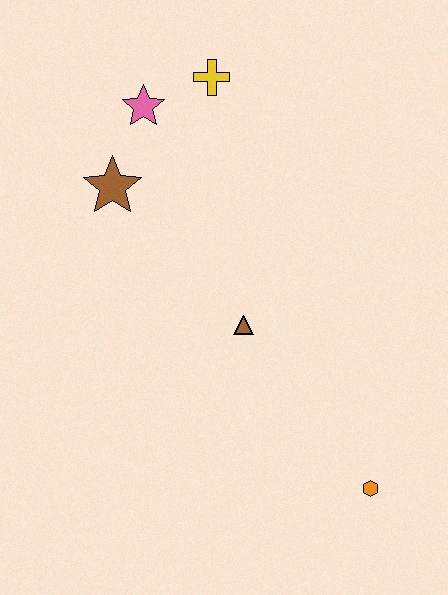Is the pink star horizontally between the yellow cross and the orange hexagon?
No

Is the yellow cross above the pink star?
Yes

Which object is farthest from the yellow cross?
The orange hexagon is farthest from the yellow cross.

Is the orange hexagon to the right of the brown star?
Yes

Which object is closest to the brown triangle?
The brown star is closest to the brown triangle.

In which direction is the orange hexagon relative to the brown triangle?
The orange hexagon is below the brown triangle.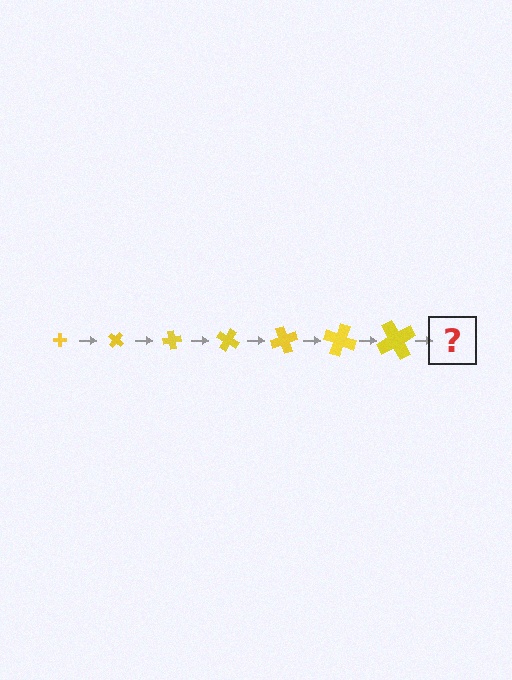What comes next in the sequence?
The next element should be a cross, larger than the previous one and rotated 280 degrees from the start.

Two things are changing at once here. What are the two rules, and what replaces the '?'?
The two rules are that the cross grows larger each step and it rotates 40 degrees each step. The '?' should be a cross, larger than the previous one and rotated 280 degrees from the start.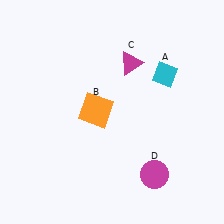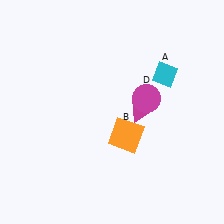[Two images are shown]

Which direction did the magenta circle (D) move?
The magenta circle (D) moved up.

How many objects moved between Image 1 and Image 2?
3 objects moved between the two images.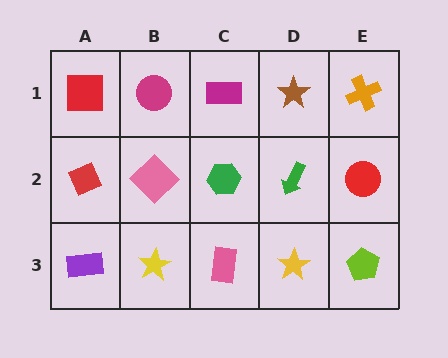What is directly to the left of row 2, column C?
A pink diamond.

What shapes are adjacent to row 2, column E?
An orange cross (row 1, column E), a lime pentagon (row 3, column E), a green arrow (row 2, column D).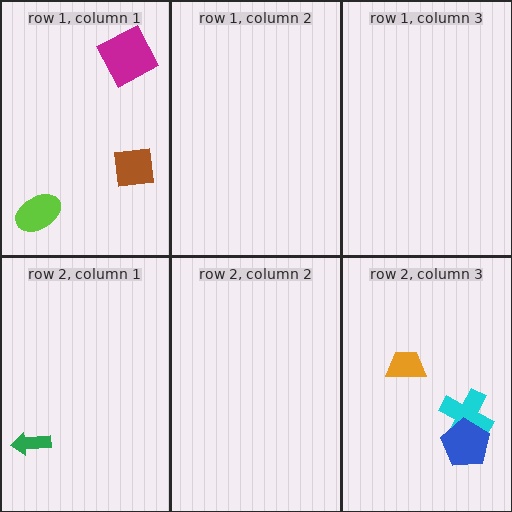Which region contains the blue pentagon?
The row 2, column 3 region.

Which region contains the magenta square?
The row 1, column 1 region.